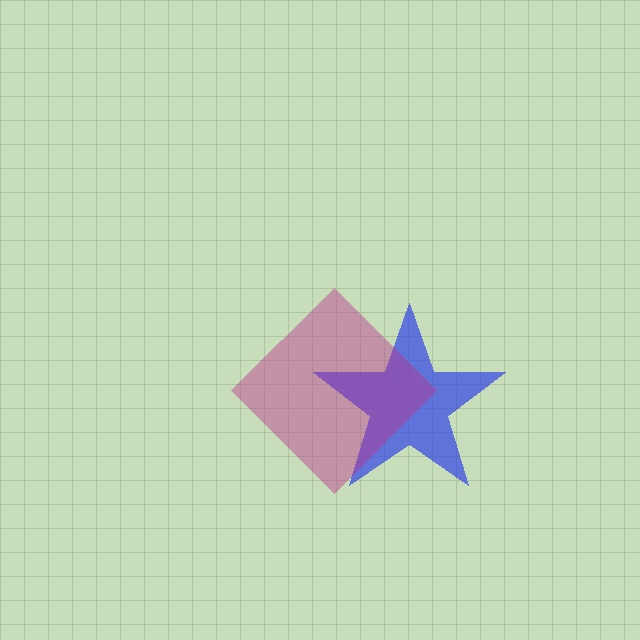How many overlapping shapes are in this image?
There are 2 overlapping shapes in the image.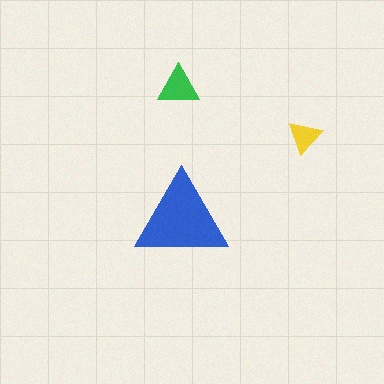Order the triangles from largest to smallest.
the blue one, the green one, the yellow one.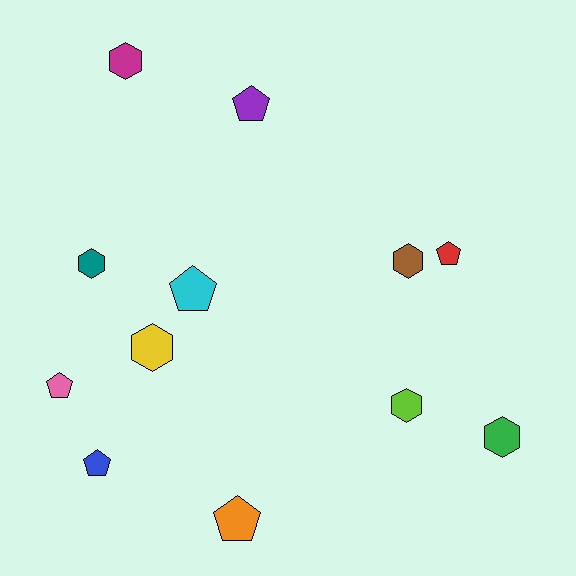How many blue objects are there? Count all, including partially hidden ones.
There is 1 blue object.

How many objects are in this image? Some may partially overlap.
There are 12 objects.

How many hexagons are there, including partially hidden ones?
There are 6 hexagons.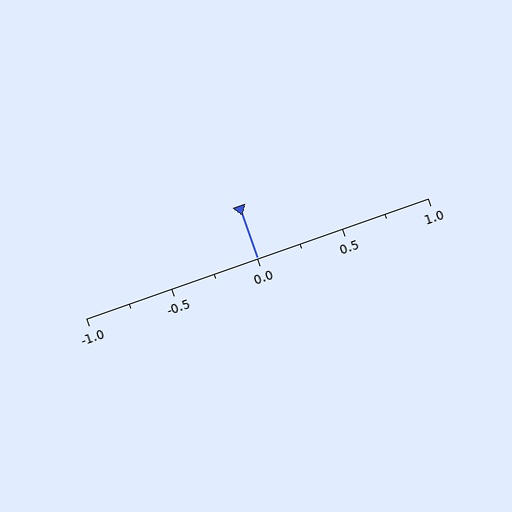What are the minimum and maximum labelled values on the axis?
The axis runs from -1.0 to 1.0.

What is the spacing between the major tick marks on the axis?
The major ticks are spaced 0.5 apart.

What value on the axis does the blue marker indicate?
The marker indicates approximately 0.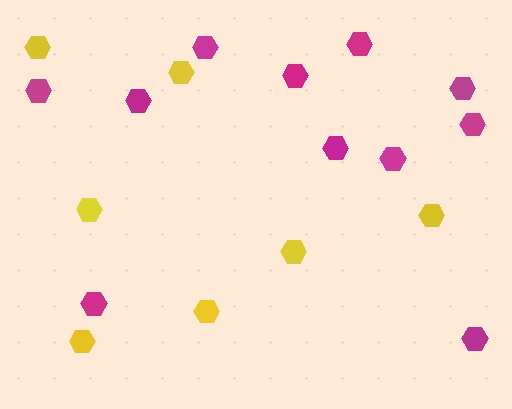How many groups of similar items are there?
There are 2 groups: one group of yellow hexagons (7) and one group of magenta hexagons (11).